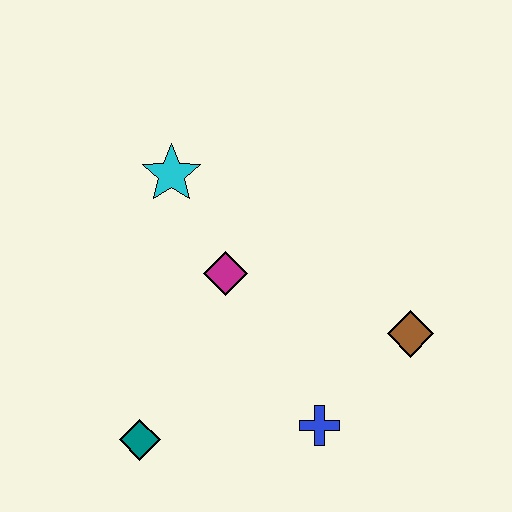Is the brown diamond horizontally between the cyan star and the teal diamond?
No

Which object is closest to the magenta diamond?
The cyan star is closest to the magenta diamond.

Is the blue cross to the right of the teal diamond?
Yes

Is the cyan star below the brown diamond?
No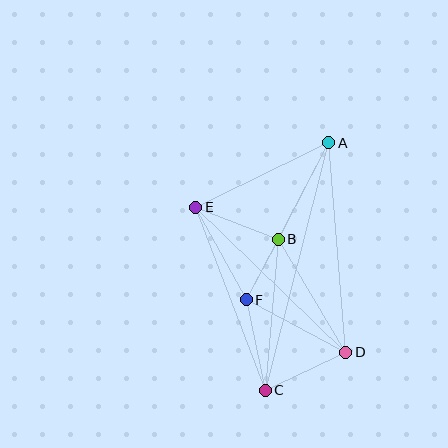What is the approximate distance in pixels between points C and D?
The distance between C and D is approximately 89 pixels.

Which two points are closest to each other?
Points B and F are closest to each other.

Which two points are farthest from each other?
Points A and C are farthest from each other.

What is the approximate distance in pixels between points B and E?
The distance between B and E is approximately 89 pixels.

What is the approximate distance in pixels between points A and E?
The distance between A and E is approximately 148 pixels.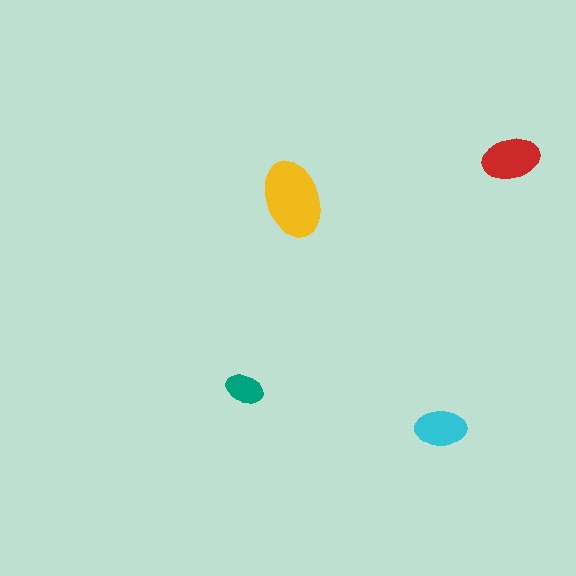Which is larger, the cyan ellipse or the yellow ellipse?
The yellow one.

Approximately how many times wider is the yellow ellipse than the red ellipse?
About 1.5 times wider.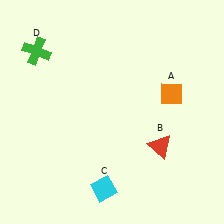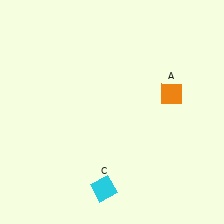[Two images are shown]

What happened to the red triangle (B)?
The red triangle (B) was removed in Image 2. It was in the bottom-right area of Image 1.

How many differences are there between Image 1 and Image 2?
There are 2 differences between the two images.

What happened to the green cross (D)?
The green cross (D) was removed in Image 2. It was in the top-left area of Image 1.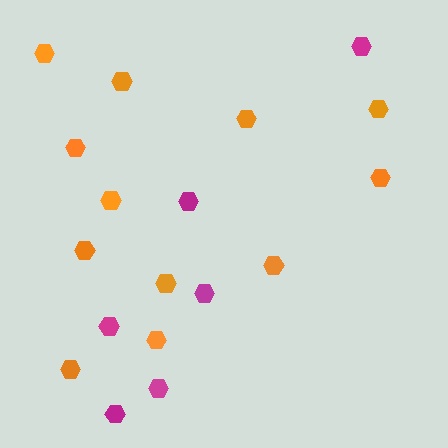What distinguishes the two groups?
There are 2 groups: one group of magenta hexagons (6) and one group of orange hexagons (12).